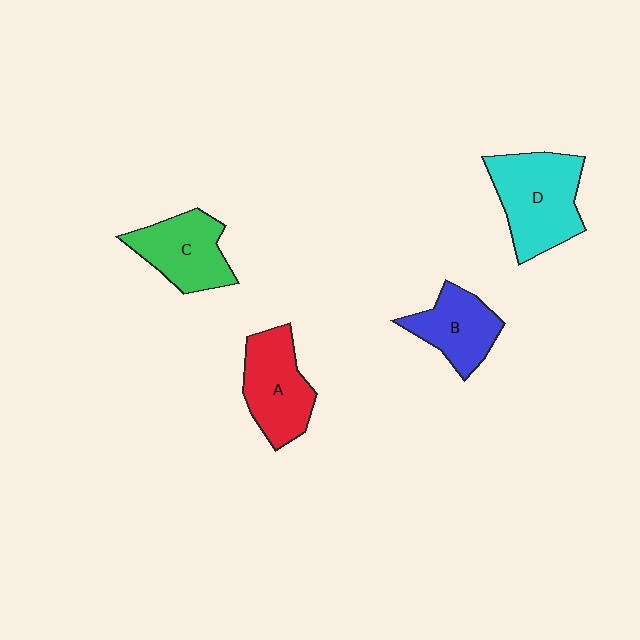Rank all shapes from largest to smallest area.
From largest to smallest: D (cyan), A (red), C (green), B (blue).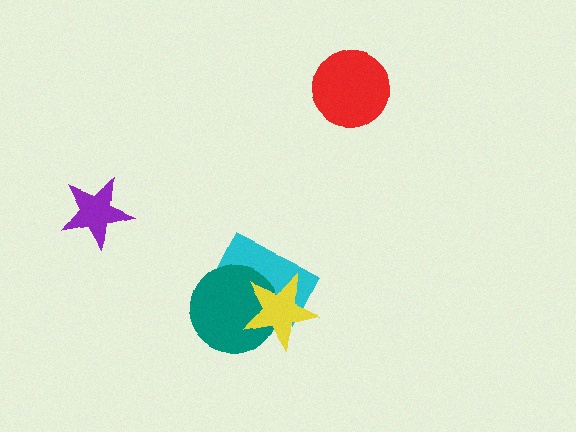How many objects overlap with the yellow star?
2 objects overlap with the yellow star.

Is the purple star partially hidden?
No, no other shape covers it.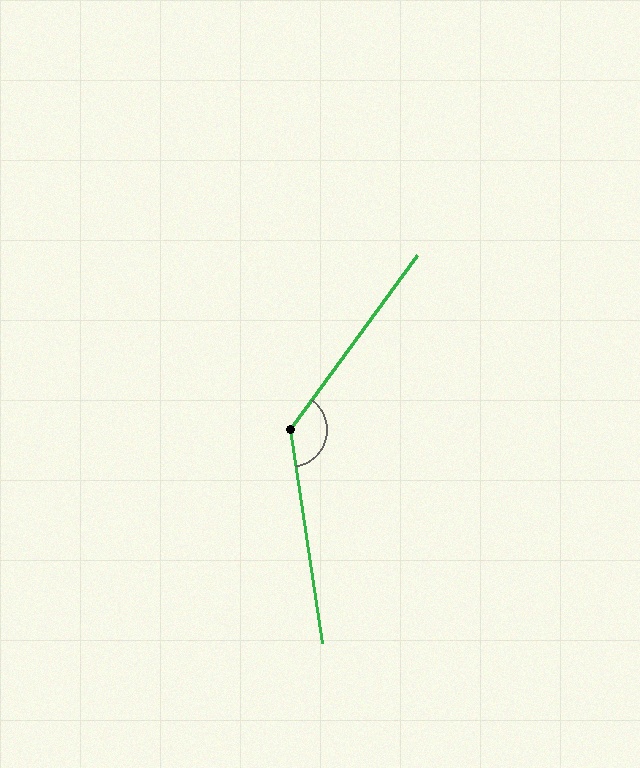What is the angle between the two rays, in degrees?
Approximately 135 degrees.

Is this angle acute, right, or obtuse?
It is obtuse.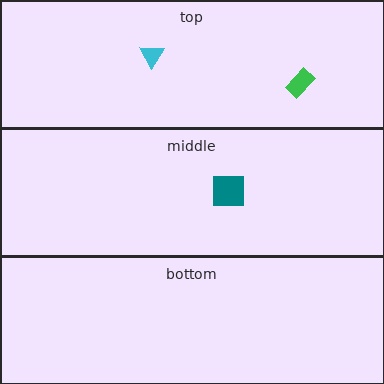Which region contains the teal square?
The middle region.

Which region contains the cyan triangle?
The top region.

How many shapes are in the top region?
2.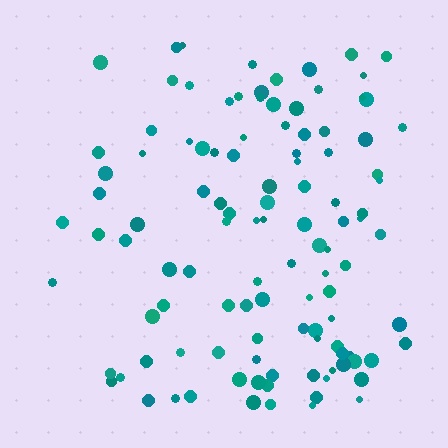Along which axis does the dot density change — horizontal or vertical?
Horizontal.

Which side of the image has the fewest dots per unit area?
The left.